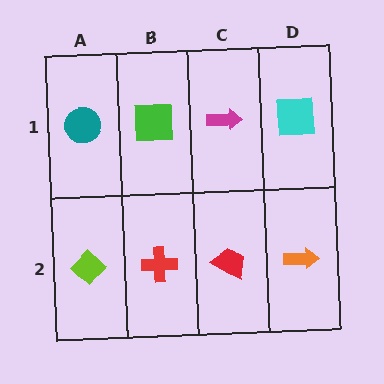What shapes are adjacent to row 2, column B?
A green square (row 1, column B), a lime diamond (row 2, column A), a red trapezoid (row 2, column C).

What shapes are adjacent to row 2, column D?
A cyan square (row 1, column D), a red trapezoid (row 2, column C).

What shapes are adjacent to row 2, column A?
A teal circle (row 1, column A), a red cross (row 2, column B).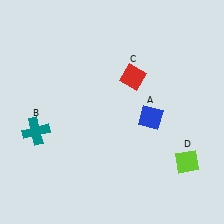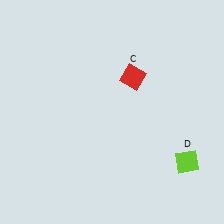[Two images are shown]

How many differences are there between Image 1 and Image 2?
There are 2 differences between the two images.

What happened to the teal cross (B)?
The teal cross (B) was removed in Image 2. It was in the bottom-left area of Image 1.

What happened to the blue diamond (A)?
The blue diamond (A) was removed in Image 2. It was in the bottom-right area of Image 1.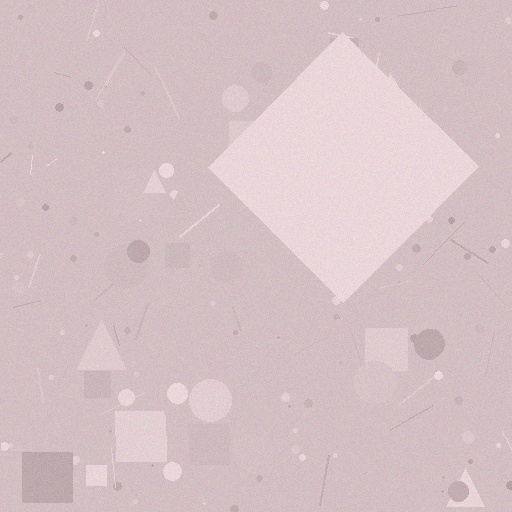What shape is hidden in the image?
A diamond is hidden in the image.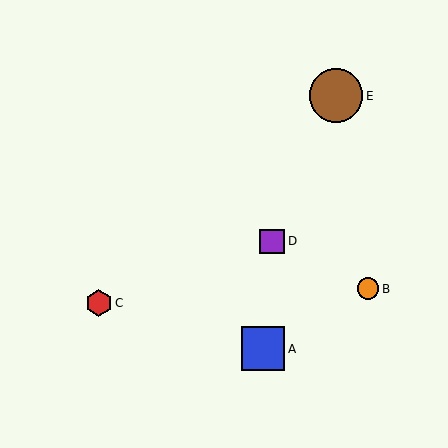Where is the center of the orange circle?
The center of the orange circle is at (368, 289).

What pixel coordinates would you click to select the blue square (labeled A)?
Click at (263, 349) to select the blue square A.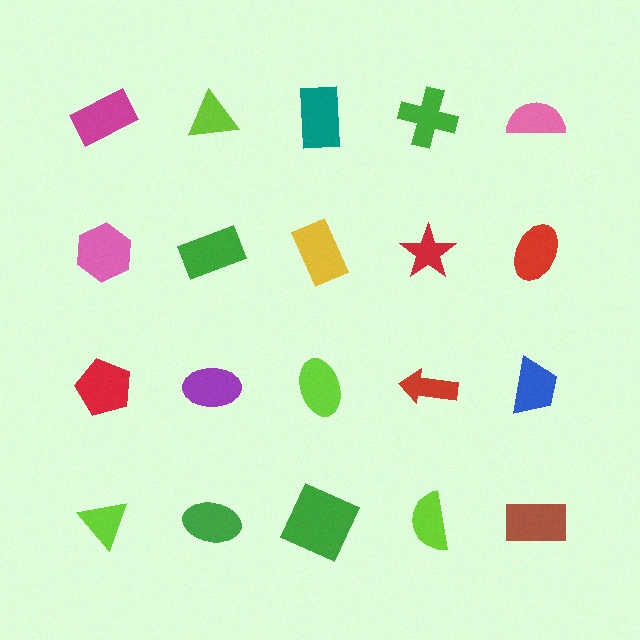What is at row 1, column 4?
A green cross.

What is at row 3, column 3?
A lime ellipse.